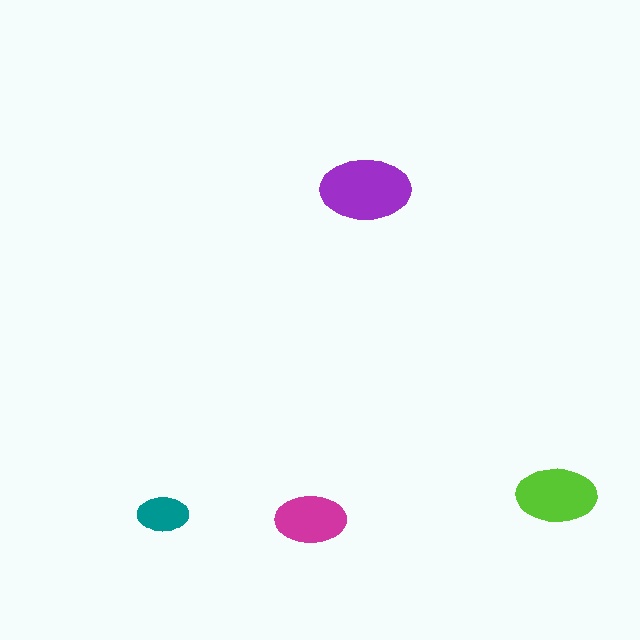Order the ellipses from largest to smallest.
the purple one, the lime one, the magenta one, the teal one.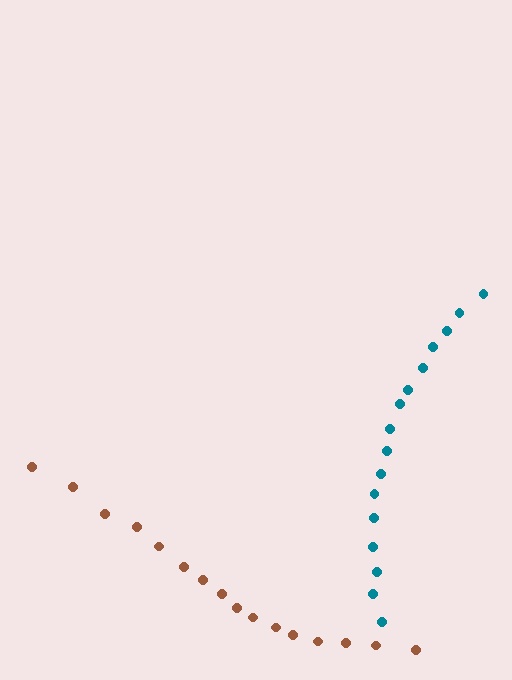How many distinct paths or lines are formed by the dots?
There are 2 distinct paths.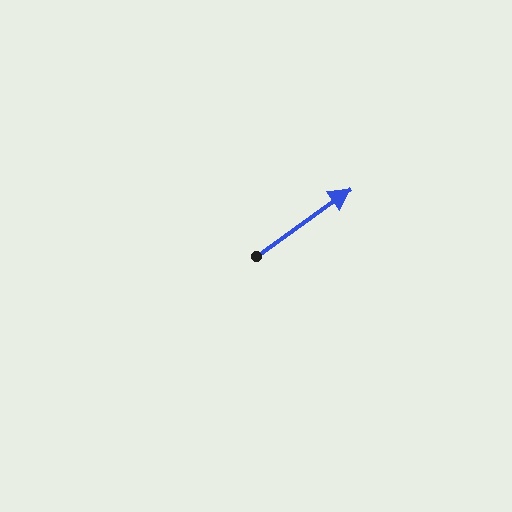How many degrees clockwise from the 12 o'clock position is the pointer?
Approximately 54 degrees.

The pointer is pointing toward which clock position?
Roughly 2 o'clock.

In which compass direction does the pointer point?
Northeast.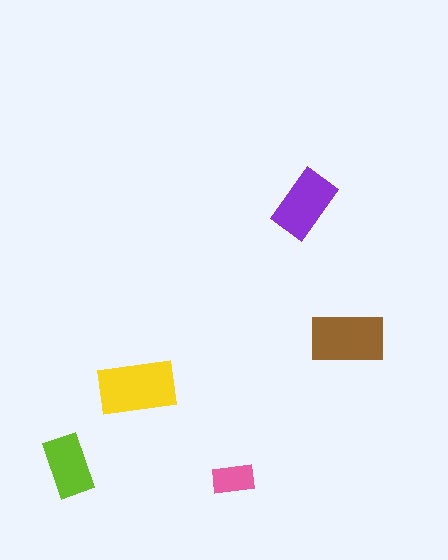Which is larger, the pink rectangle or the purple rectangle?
The purple one.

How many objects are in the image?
There are 5 objects in the image.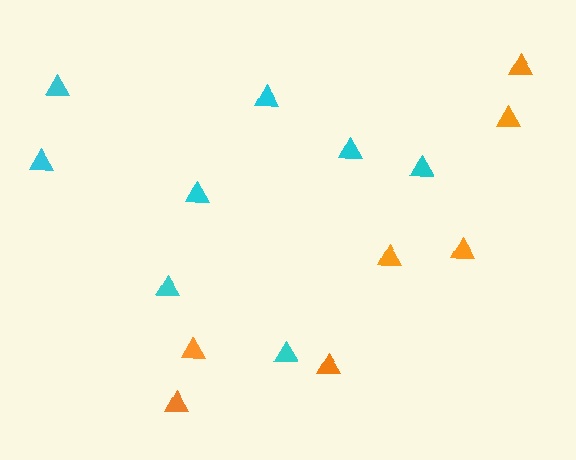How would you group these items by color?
There are 2 groups: one group of cyan triangles (8) and one group of orange triangles (7).